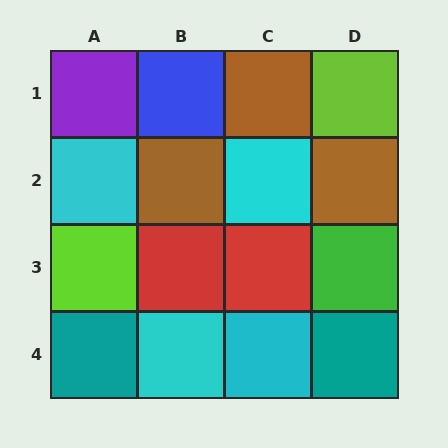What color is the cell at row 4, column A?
Teal.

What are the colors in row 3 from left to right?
Lime, red, red, green.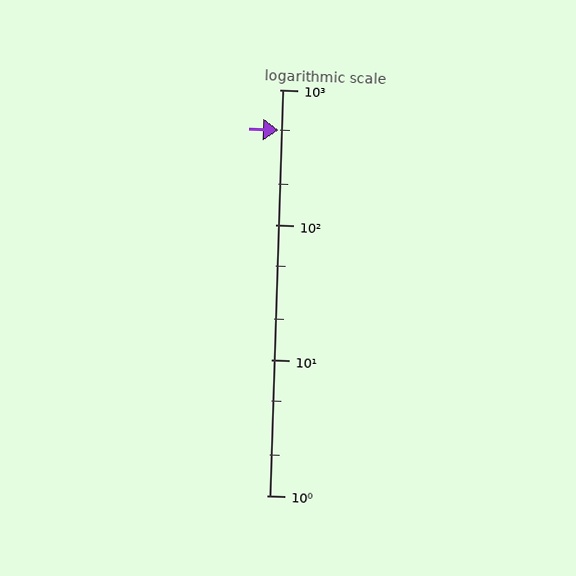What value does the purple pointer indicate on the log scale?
The pointer indicates approximately 500.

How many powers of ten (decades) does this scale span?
The scale spans 3 decades, from 1 to 1000.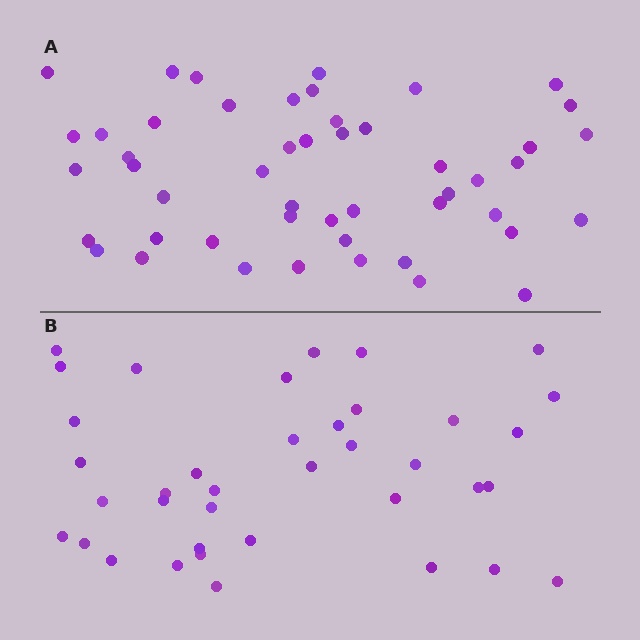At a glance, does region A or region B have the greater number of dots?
Region A (the top region) has more dots.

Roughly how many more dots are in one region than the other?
Region A has roughly 12 or so more dots than region B.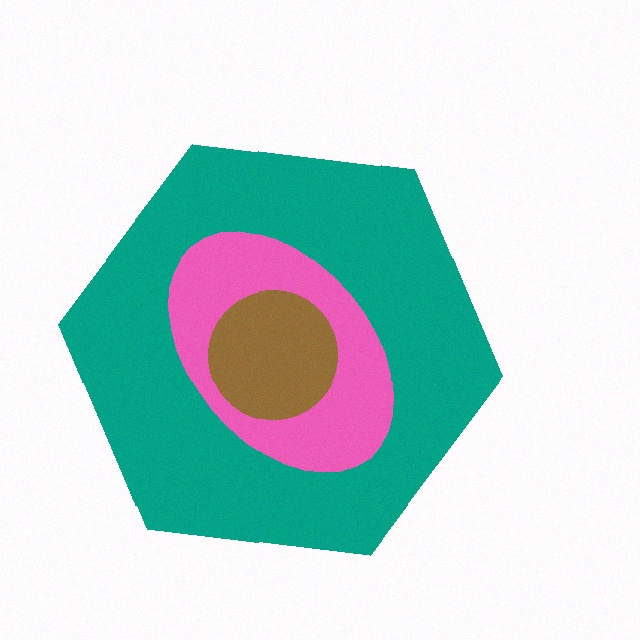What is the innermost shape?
The brown circle.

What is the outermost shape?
The teal hexagon.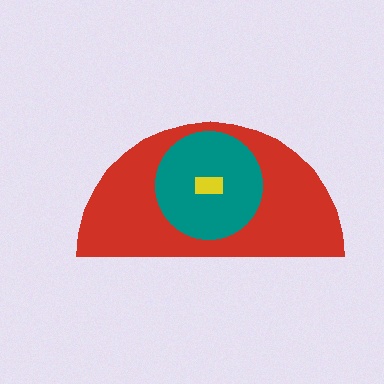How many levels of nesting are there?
3.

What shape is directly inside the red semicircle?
The teal circle.